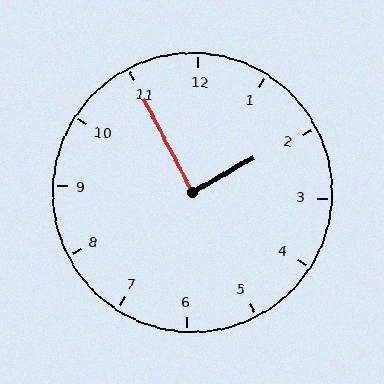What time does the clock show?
1:55.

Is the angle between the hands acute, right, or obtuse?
It is right.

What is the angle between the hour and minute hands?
Approximately 88 degrees.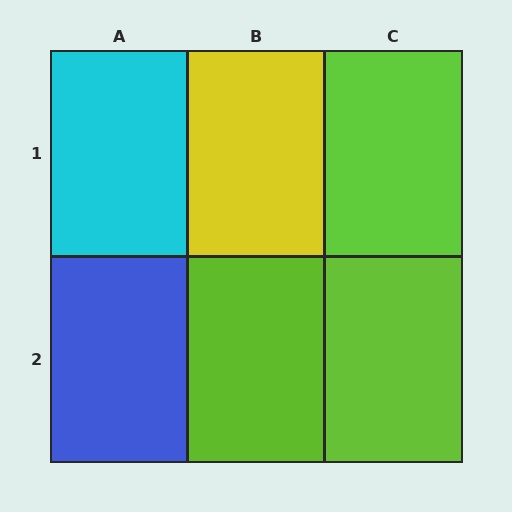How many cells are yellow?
1 cell is yellow.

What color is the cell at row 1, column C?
Lime.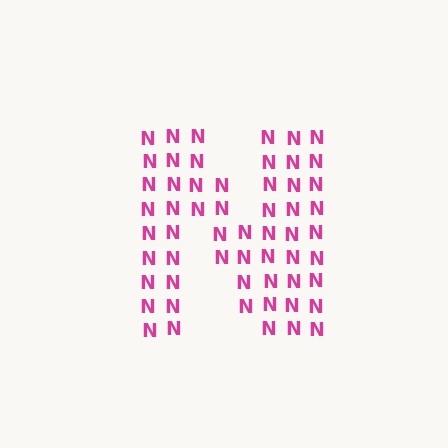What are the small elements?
The small elements are letter N's.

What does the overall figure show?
The overall figure shows the letter N.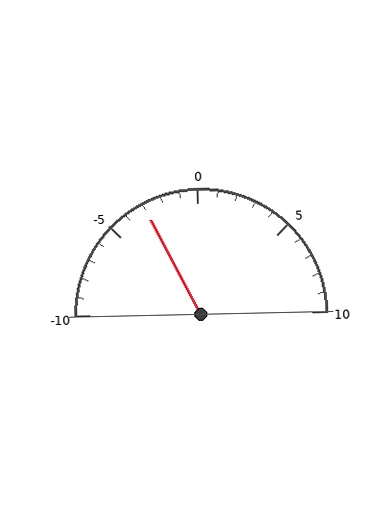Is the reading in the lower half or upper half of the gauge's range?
The reading is in the lower half of the range (-10 to 10).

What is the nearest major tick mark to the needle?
The nearest major tick mark is -5.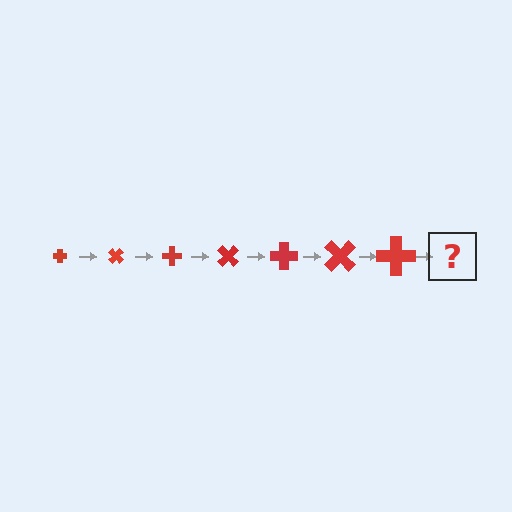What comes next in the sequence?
The next element should be a cross, larger than the previous one and rotated 315 degrees from the start.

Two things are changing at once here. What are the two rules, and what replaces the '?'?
The two rules are that the cross grows larger each step and it rotates 45 degrees each step. The '?' should be a cross, larger than the previous one and rotated 315 degrees from the start.